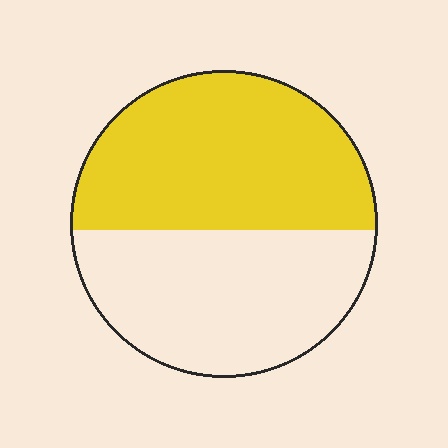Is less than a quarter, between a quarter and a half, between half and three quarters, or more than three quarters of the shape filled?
Between half and three quarters.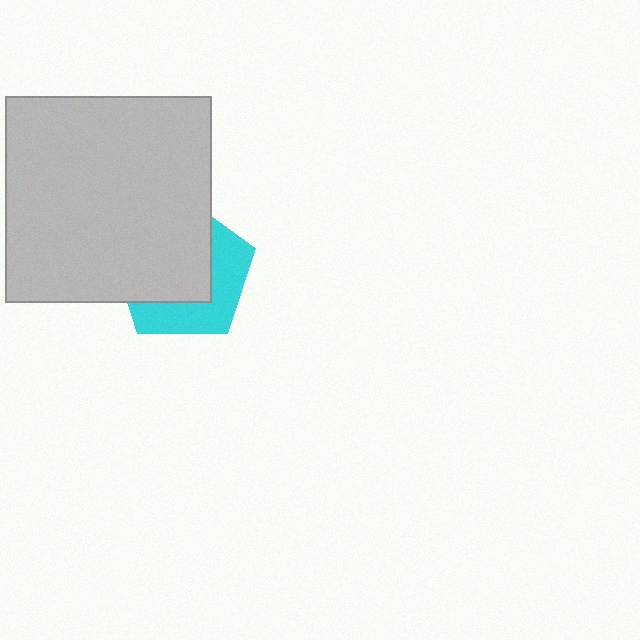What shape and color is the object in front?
The object in front is a light gray square.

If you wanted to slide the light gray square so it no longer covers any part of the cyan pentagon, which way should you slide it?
Slide it toward the upper-left — that is the most direct way to separate the two shapes.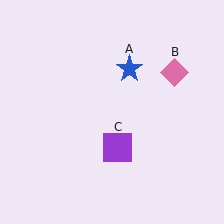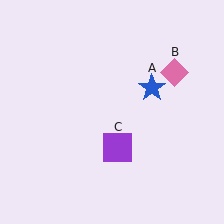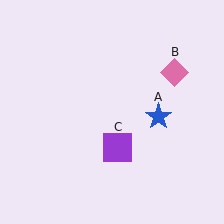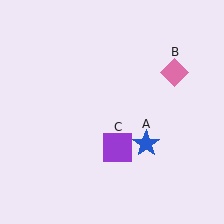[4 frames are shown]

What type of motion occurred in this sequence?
The blue star (object A) rotated clockwise around the center of the scene.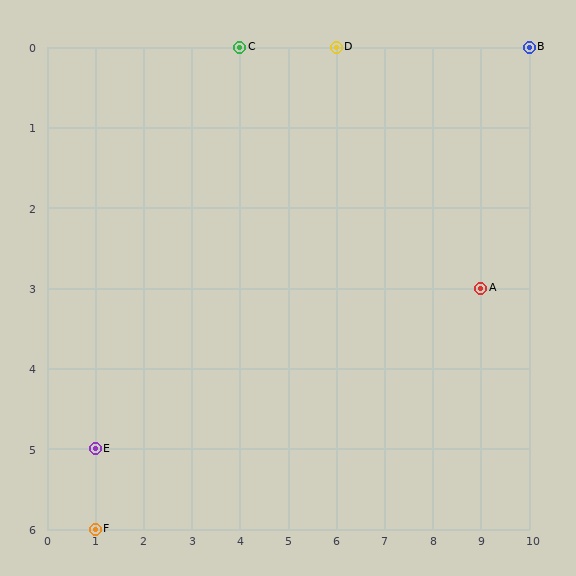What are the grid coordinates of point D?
Point D is at grid coordinates (6, 0).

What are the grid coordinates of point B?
Point B is at grid coordinates (10, 0).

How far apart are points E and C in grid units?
Points E and C are 3 columns and 5 rows apart (about 5.8 grid units diagonally).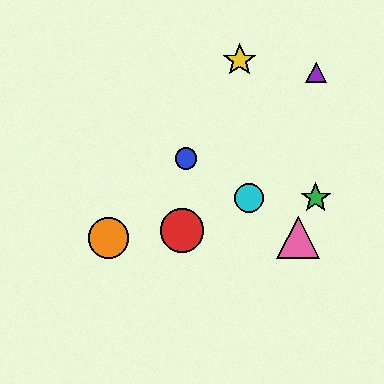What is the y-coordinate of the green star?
The green star is at y≈198.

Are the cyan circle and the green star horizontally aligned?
Yes, both are at y≈198.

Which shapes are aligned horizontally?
The green star, the cyan circle are aligned horizontally.